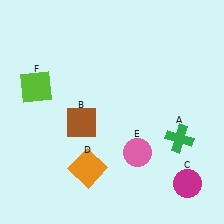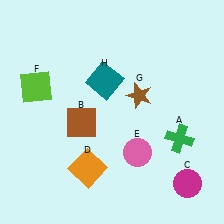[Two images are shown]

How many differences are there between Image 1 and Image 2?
There are 2 differences between the two images.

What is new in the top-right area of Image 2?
A brown star (G) was added in the top-right area of Image 2.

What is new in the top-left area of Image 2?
A teal square (H) was added in the top-left area of Image 2.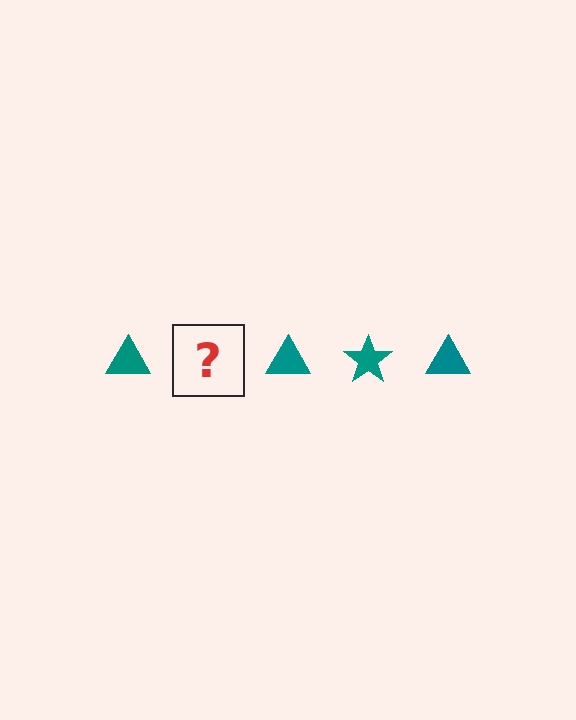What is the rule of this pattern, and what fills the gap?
The rule is that the pattern cycles through triangle, star shapes in teal. The gap should be filled with a teal star.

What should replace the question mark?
The question mark should be replaced with a teal star.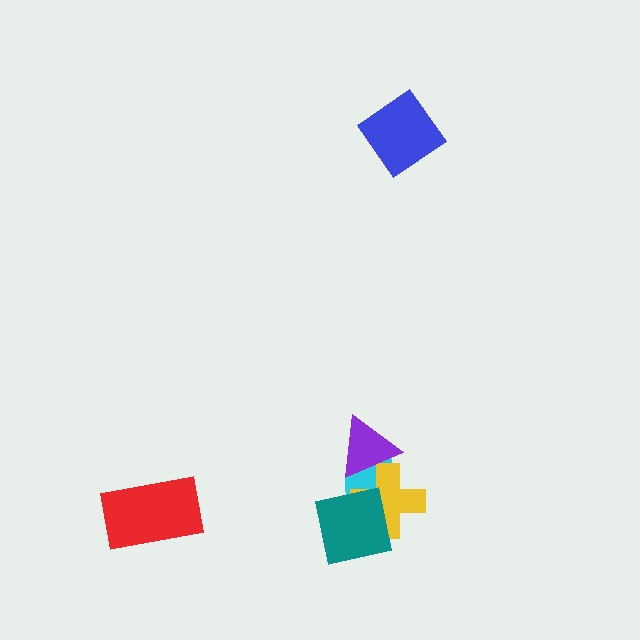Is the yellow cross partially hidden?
Yes, it is partially covered by another shape.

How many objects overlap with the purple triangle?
2 objects overlap with the purple triangle.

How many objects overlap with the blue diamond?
0 objects overlap with the blue diamond.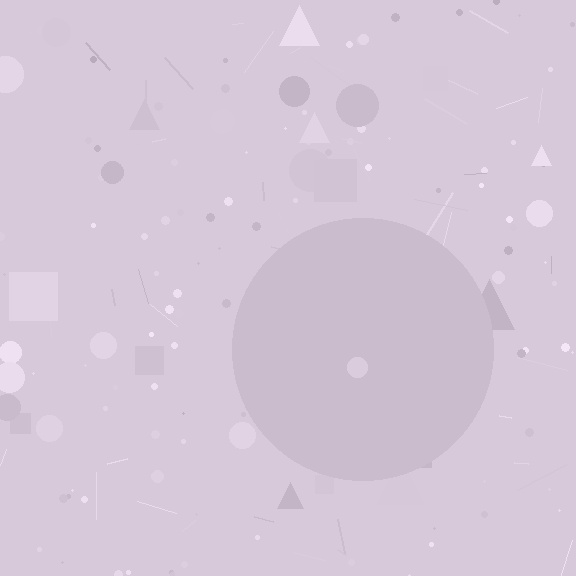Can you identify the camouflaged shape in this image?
The camouflaged shape is a circle.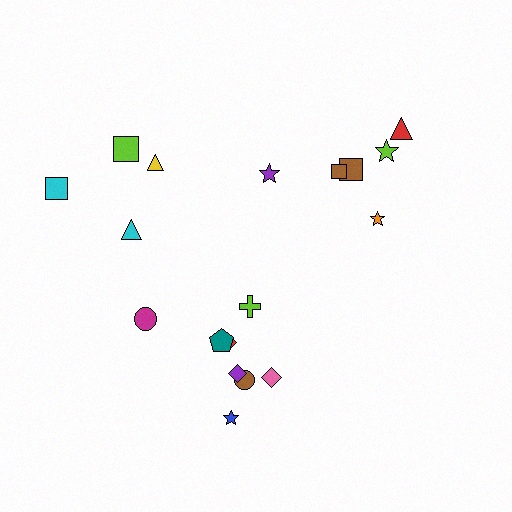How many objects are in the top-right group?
There are 6 objects.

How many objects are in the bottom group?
There are 8 objects.